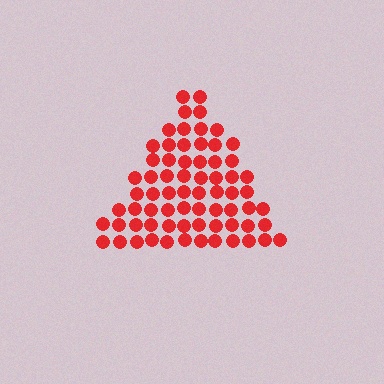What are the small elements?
The small elements are circles.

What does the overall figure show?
The overall figure shows a triangle.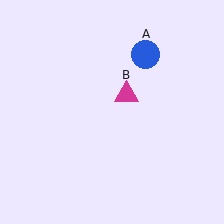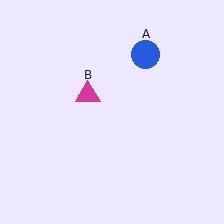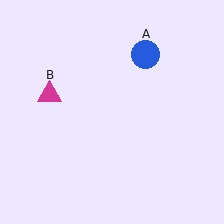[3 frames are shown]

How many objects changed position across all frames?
1 object changed position: magenta triangle (object B).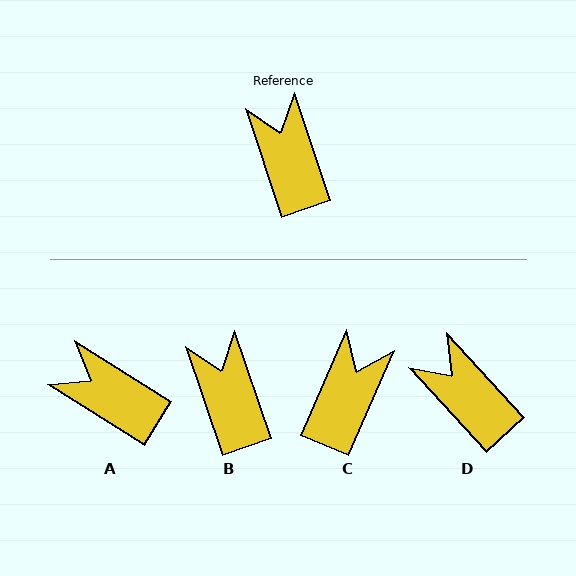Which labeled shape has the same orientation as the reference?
B.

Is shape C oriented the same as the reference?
No, it is off by about 42 degrees.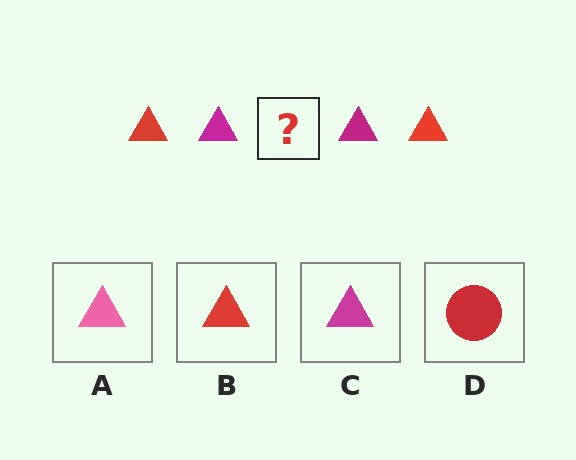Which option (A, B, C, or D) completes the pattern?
B.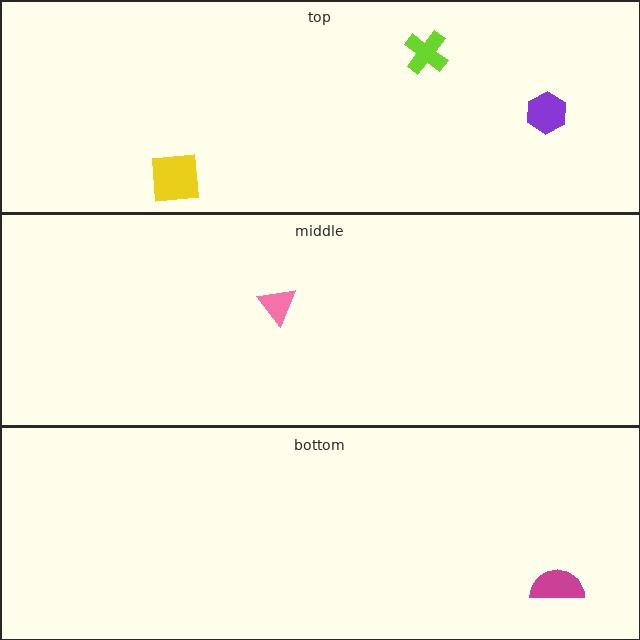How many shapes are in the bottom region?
1.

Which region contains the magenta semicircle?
The bottom region.